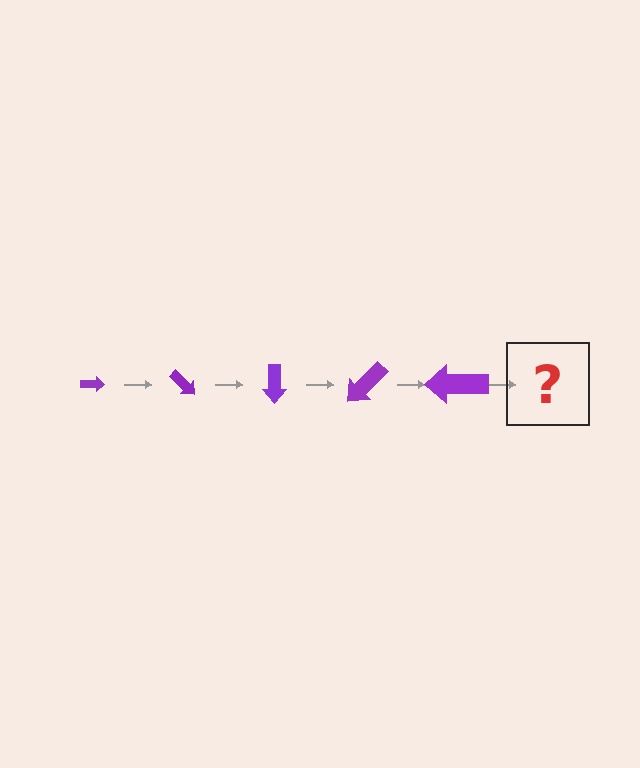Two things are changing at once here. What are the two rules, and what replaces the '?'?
The two rules are that the arrow grows larger each step and it rotates 45 degrees each step. The '?' should be an arrow, larger than the previous one and rotated 225 degrees from the start.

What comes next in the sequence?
The next element should be an arrow, larger than the previous one and rotated 225 degrees from the start.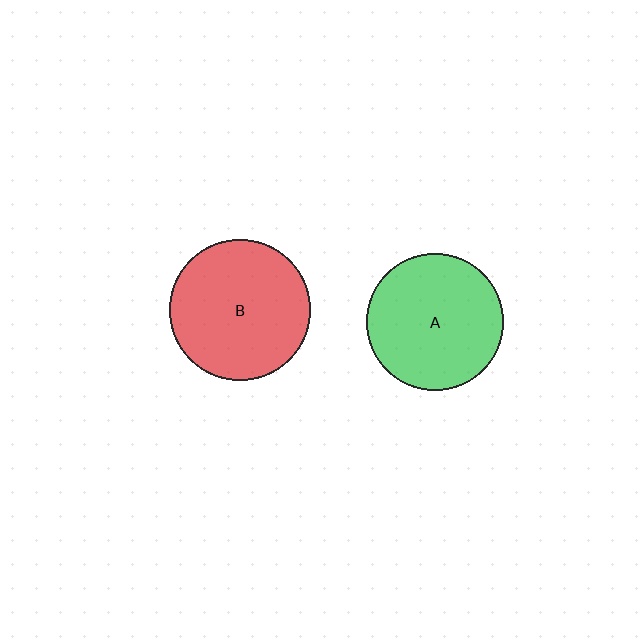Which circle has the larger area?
Circle B (red).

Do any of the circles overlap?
No, none of the circles overlap.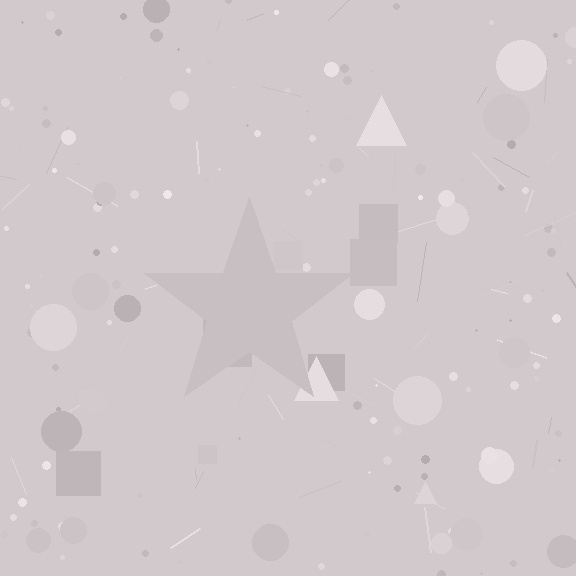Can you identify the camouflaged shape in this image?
The camouflaged shape is a star.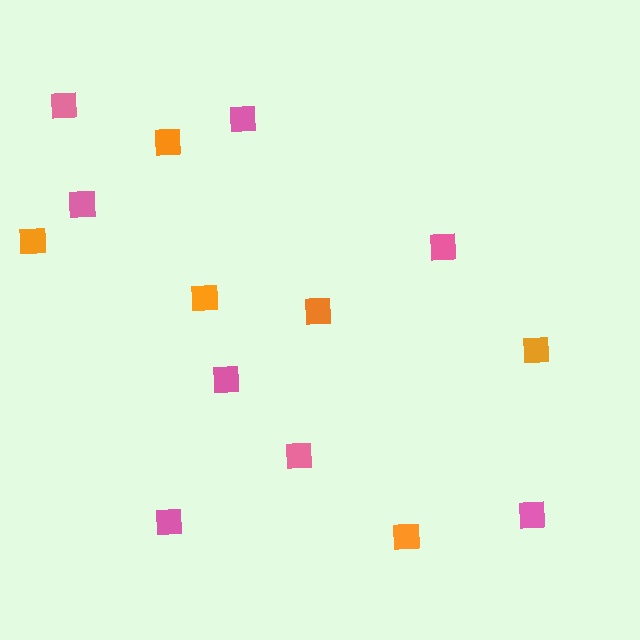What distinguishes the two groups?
There are 2 groups: one group of orange squares (6) and one group of pink squares (8).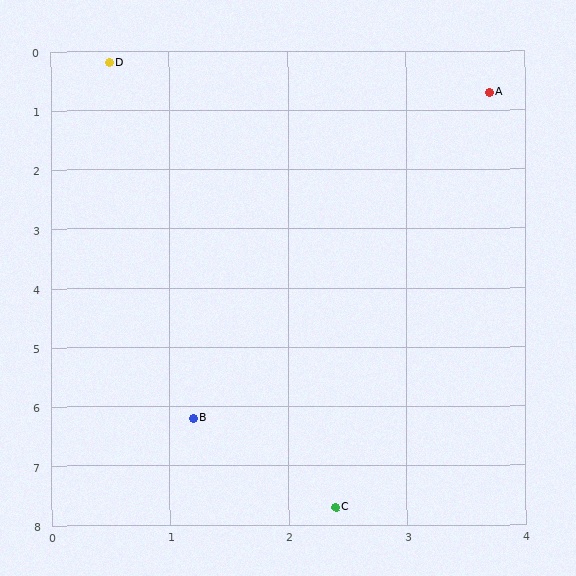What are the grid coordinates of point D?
Point D is at approximately (0.5, 0.2).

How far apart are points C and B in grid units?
Points C and B are about 1.9 grid units apart.